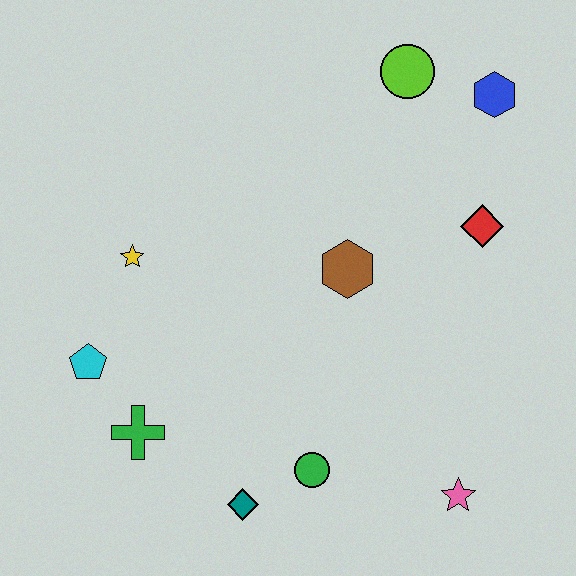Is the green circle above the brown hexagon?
No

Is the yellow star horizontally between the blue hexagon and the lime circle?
No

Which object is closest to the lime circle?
The blue hexagon is closest to the lime circle.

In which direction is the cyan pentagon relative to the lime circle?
The cyan pentagon is to the left of the lime circle.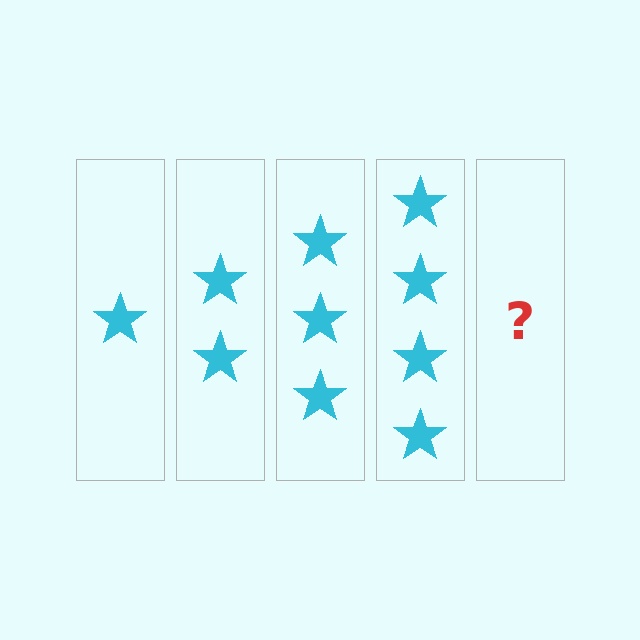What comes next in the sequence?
The next element should be 5 stars.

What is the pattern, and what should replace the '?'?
The pattern is that each step adds one more star. The '?' should be 5 stars.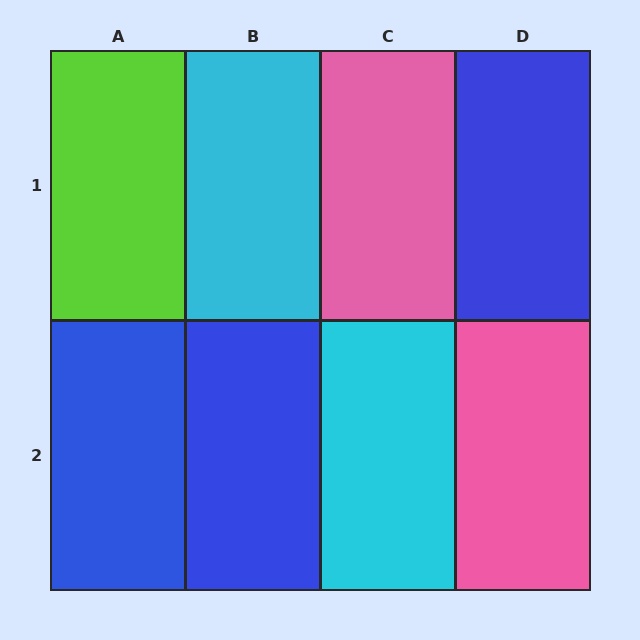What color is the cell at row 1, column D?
Blue.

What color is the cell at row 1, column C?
Pink.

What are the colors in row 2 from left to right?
Blue, blue, cyan, pink.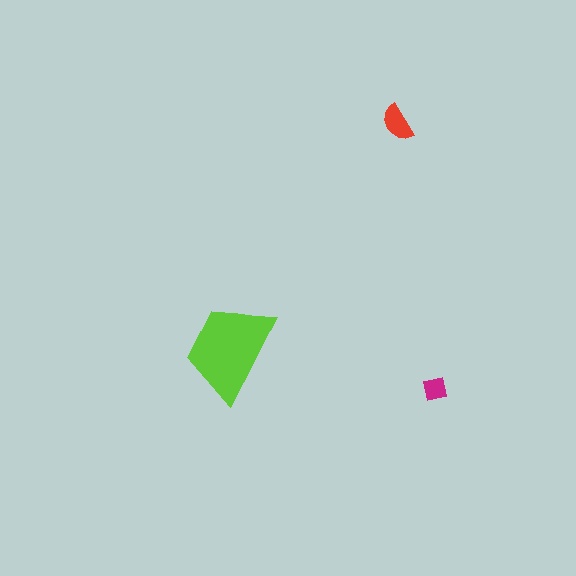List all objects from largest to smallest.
The lime trapezoid, the red semicircle, the magenta square.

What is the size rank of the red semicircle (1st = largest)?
2nd.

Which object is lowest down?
The magenta square is bottommost.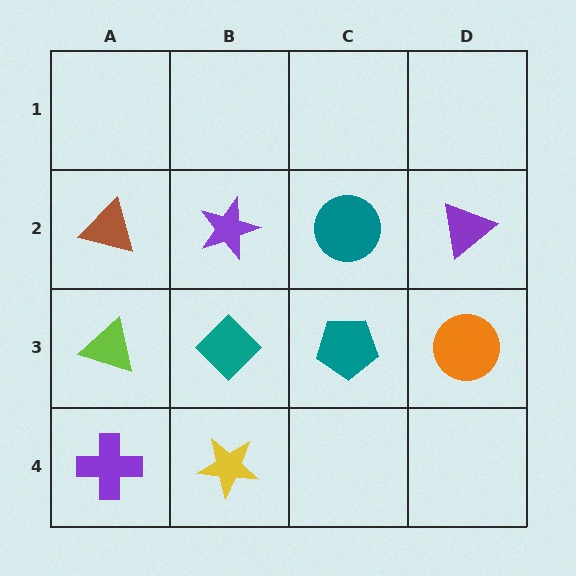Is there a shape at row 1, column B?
No, that cell is empty.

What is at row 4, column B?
A yellow star.